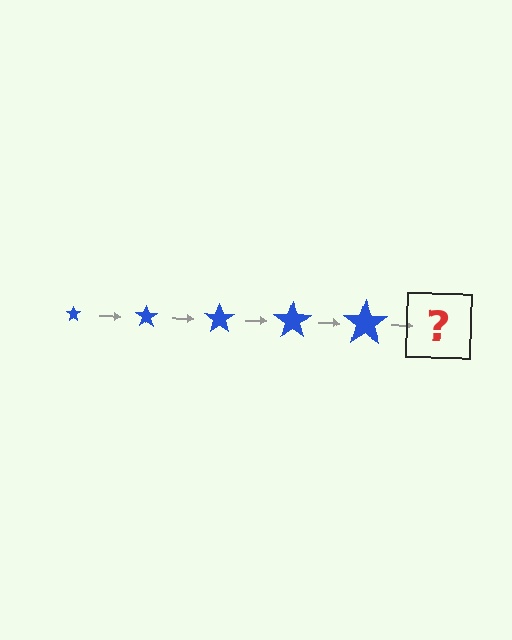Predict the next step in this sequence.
The next step is a blue star, larger than the previous one.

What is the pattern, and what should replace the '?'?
The pattern is that the star gets progressively larger each step. The '?' should be a blue star, larger than the previous one.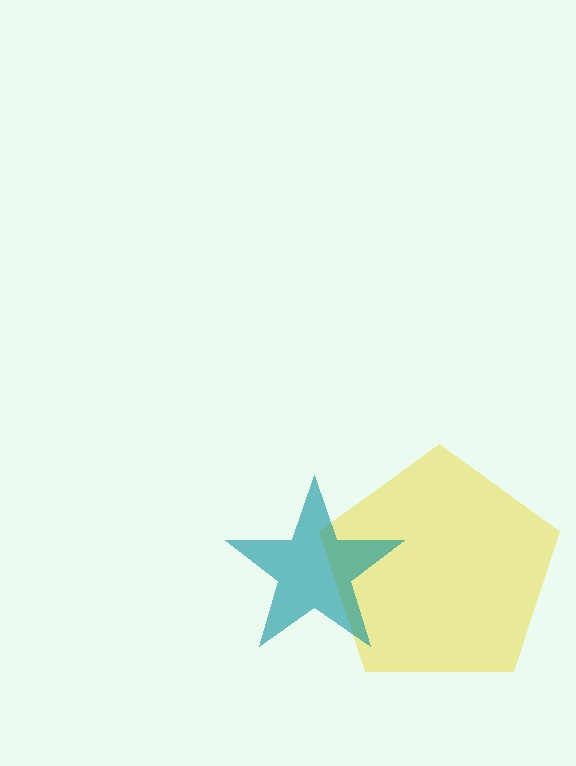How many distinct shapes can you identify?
There are 2 distinct shapes: a yellow pentagon, a teal star.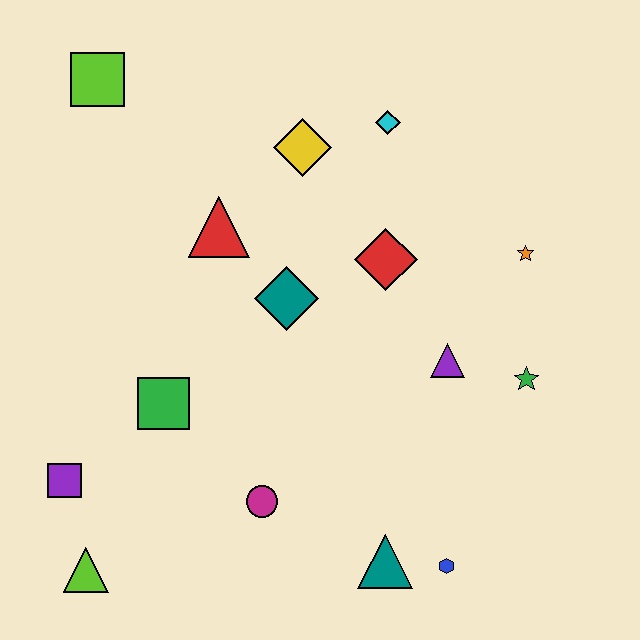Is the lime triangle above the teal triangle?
No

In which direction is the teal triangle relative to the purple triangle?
The teal triangle is below the purple triangle.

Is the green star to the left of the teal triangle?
No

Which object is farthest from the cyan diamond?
The lime triangle is farthest from the cyan diamond.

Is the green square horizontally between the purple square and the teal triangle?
Yes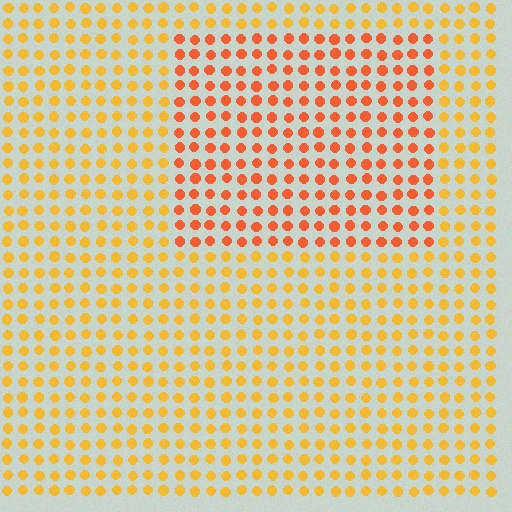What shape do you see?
I see a rectangle.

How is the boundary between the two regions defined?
The boundary is defined purely by a slight shift in hue (about 30 degrees). Spacing, size, and orientation are identical on both sides.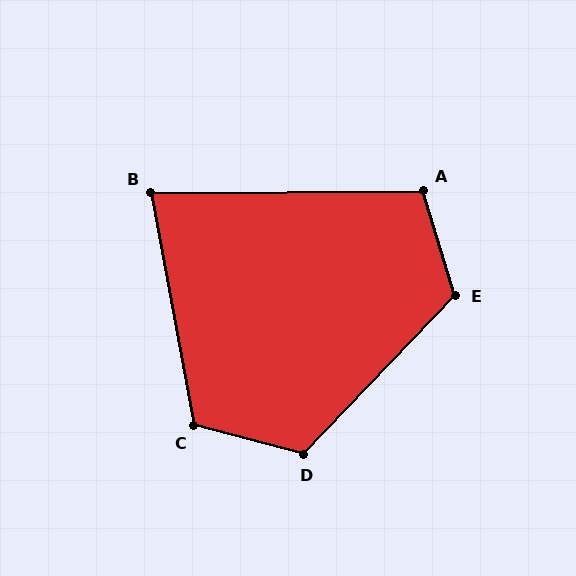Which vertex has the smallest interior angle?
B, at approximately 80 degrees.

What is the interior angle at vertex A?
Approximately 106 degrees (obtuse).